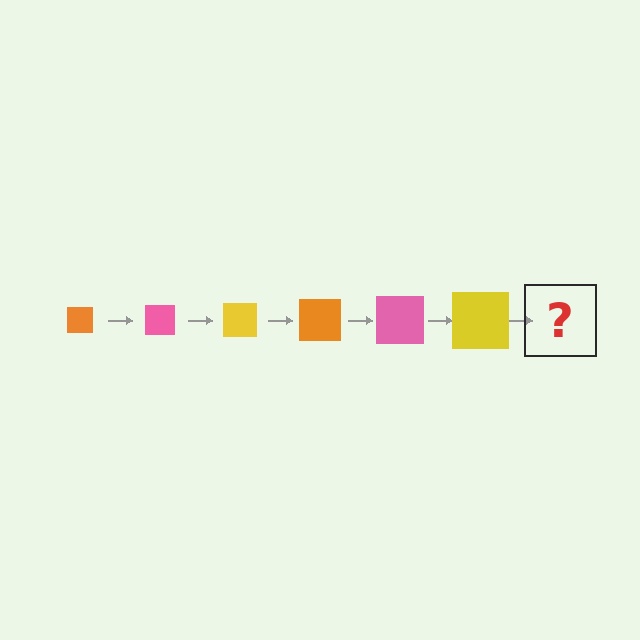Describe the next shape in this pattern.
It should be an orange square, larger than the previous one.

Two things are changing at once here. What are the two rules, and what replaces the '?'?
The two rules are that the square grows larger each step and the color cycles through orange, pink, and yellow. The '?' should be an orange square, larger than the previous one.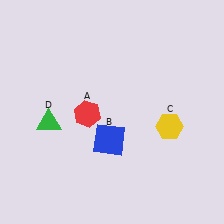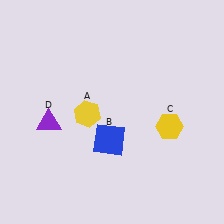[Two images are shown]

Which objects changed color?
A changed from red to yellow. D changed from green to purple.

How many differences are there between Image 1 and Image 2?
There are 2 differences between the two images.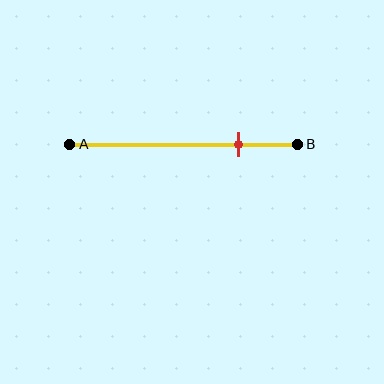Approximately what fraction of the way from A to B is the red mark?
The red mark is approximately 75% of the way from A to B.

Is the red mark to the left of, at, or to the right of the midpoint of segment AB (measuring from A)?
The red mark is to the right of the midpoint of segment AB.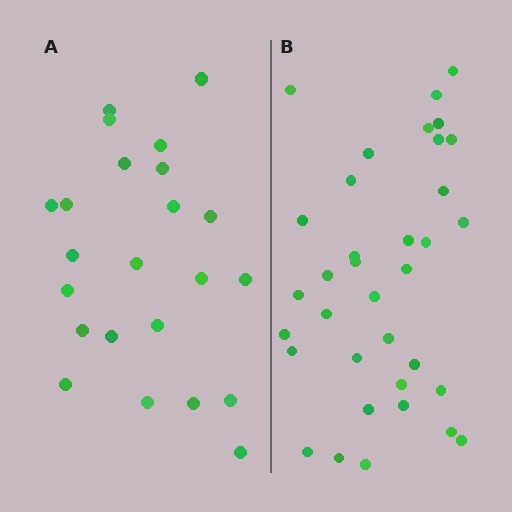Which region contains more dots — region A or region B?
Region B (the right region) has more dots.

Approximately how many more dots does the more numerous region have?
Region B has roughly 12 or so more dots than region A.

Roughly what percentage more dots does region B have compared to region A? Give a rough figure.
About 50% more.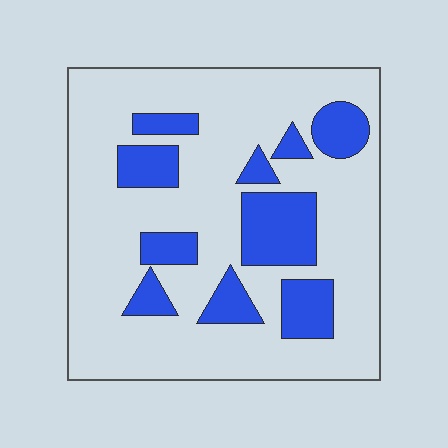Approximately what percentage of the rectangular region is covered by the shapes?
Approximately 25%.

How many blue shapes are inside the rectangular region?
10.